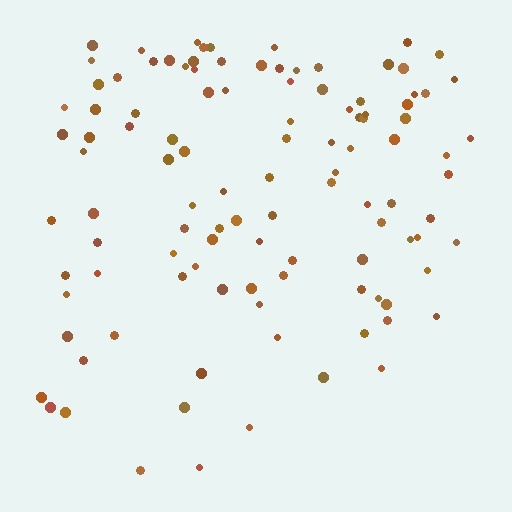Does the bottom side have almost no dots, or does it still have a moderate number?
Still a moderate number, just noticeably fewer than the top.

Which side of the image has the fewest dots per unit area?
The bottom.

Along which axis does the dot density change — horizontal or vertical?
Vertical.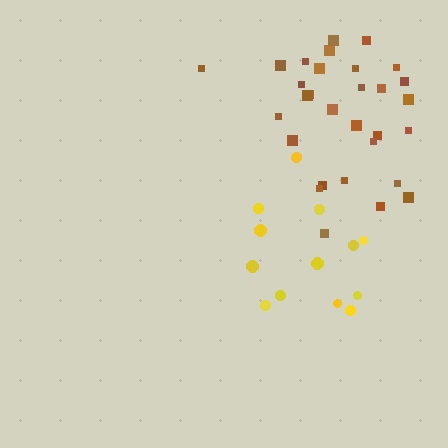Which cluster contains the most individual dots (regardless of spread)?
Brown (30).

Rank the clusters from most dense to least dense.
brown, yellow.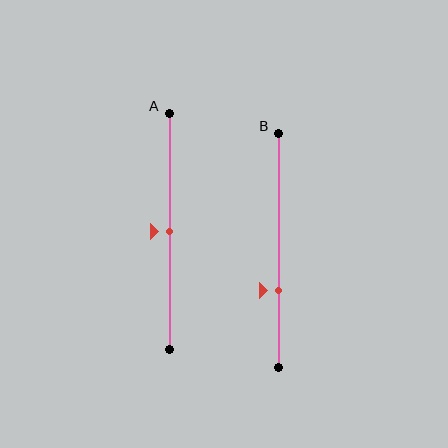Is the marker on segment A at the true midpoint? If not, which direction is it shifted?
Yes, the marker on segment A is at the true midpoint.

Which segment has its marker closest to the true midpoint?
Segment A has its marker closest to the true midpoint.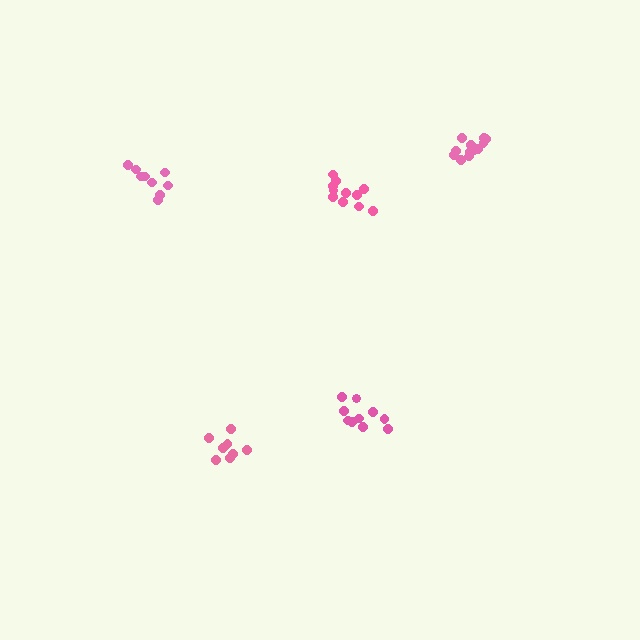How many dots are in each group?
Group 1: 10 dots, Group 2: 12 dots, Group 3: 8 dots, Group 4: 11 dots, Group 5: 9 dots (50 total).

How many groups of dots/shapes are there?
There are 5 groups.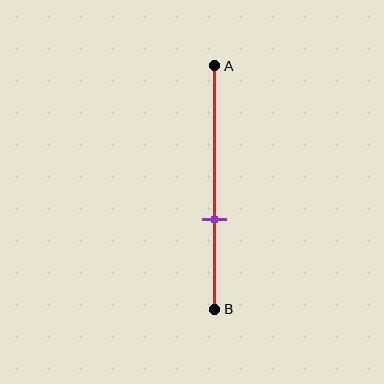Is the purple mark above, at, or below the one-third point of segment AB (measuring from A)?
The purple mark is below the one-third point of segment AB.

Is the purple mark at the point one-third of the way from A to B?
No, the mark is at about 65% from A, not at the 33% one-third point.